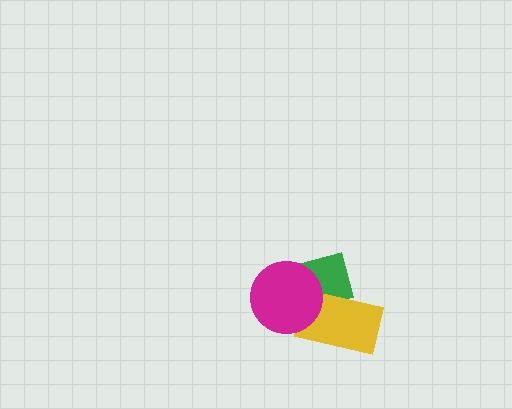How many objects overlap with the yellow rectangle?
2 objects overlap with the yellow rectangle.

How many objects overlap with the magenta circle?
2 objects overlap with the magenta circle.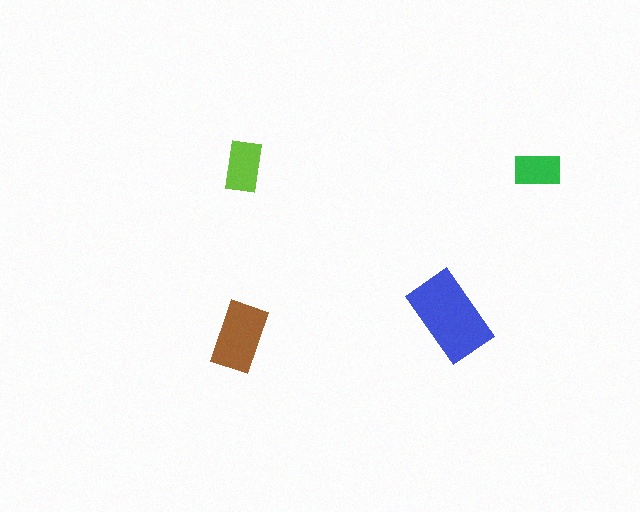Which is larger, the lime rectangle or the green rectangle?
The lime one.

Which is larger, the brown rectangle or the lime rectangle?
The brown one.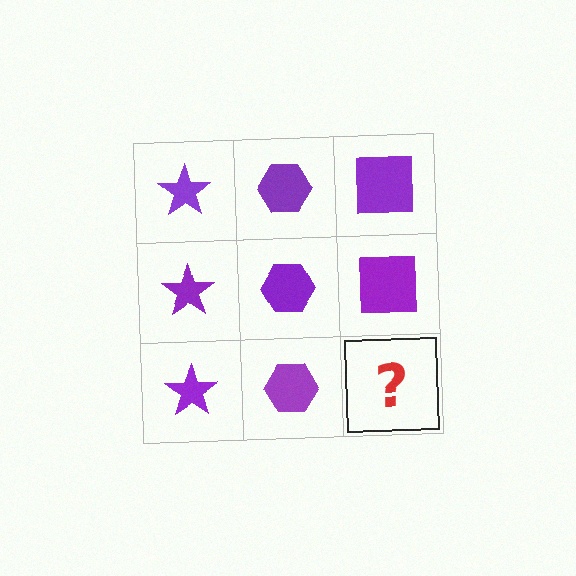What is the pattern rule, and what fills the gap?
The rule is that each column has a consistent shape. The gap should be filled with a purple square.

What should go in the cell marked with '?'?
The missing cell should contain a purple square.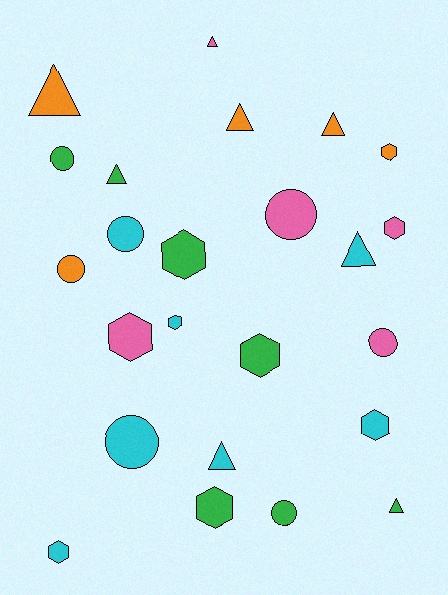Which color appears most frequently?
Green, with 7 objects.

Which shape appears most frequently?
Hexagon, with 9 objects.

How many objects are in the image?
There are 24 objects.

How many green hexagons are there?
There are 3 green hexagons.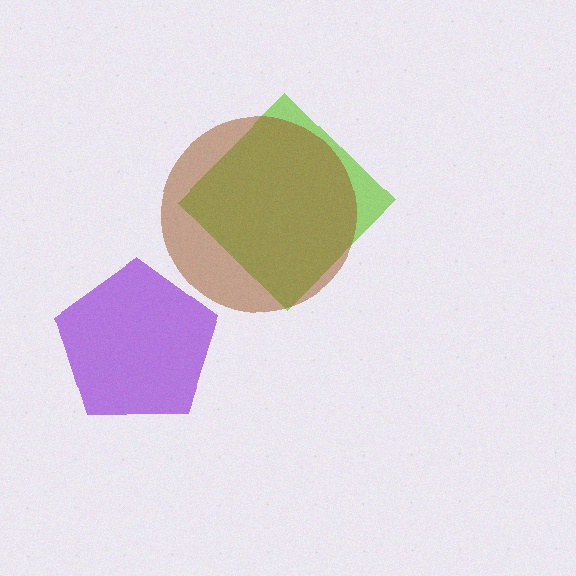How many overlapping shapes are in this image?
There are 3 overlapping shapes in the image.